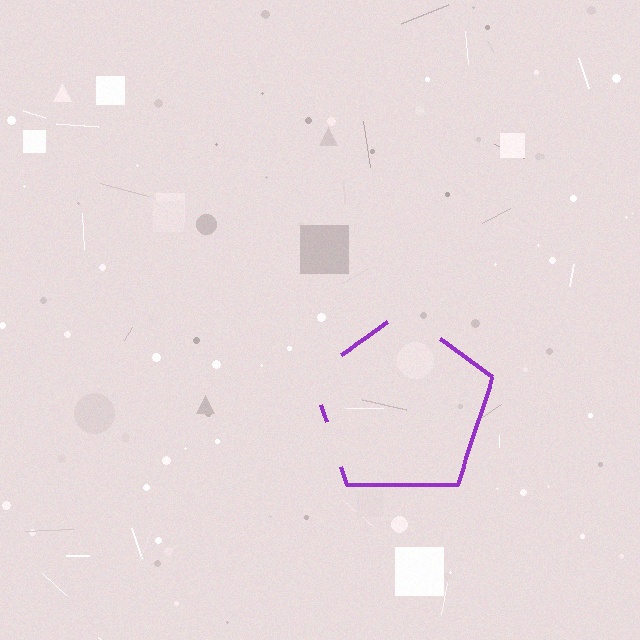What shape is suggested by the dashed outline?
The dashed outline suggests a pentagon.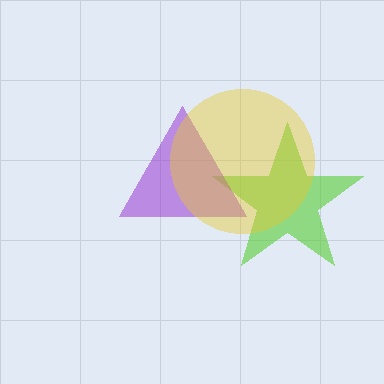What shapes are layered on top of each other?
The layered shapes are: a lime star, a purple triangle, a yellow circle.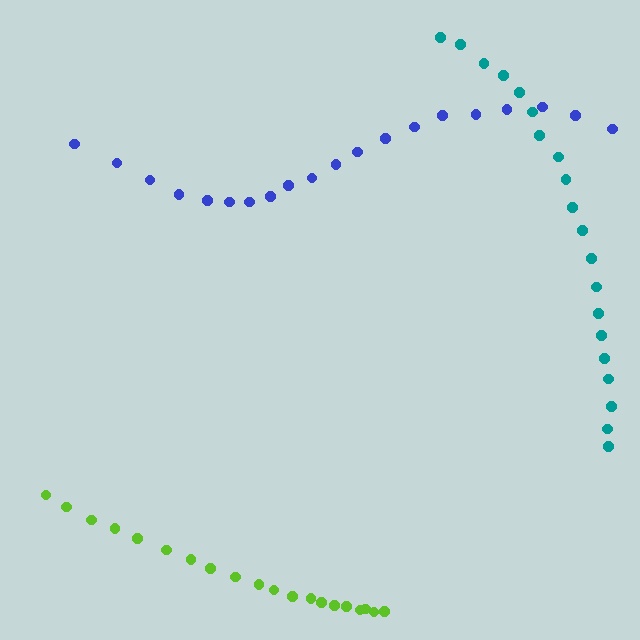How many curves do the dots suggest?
There are 3 distinct paths.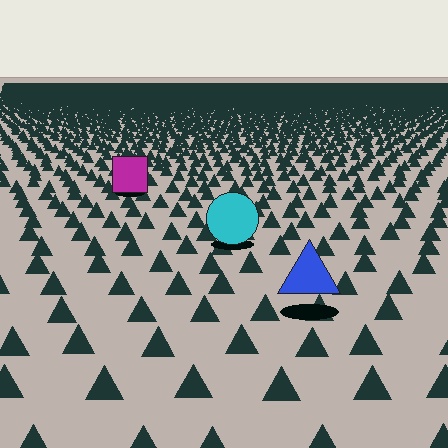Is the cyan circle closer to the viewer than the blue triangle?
No. The blue triangle is closer — you can tell from the texture gradient: the ground texture is coarser near it.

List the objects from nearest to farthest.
From nearest to farthest: the blue triangle, the cyan circle, the magenta square.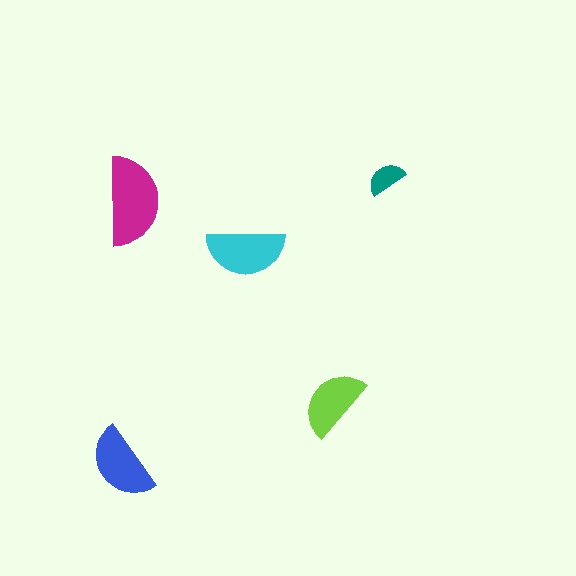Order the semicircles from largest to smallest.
the magenta one, the cyan one, the blue one, the lime one, the teal one.